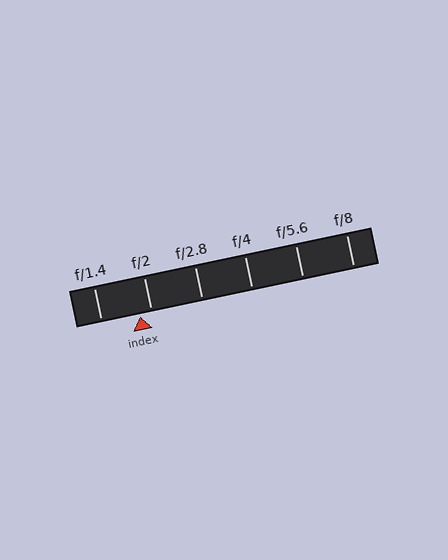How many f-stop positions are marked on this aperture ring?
There are 6 f-stop positions marked.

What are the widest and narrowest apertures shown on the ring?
The widest aperture shown is f/1.4 and the narrowest is f/8.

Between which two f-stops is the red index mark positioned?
The index mark is between f/1.4 and f/2.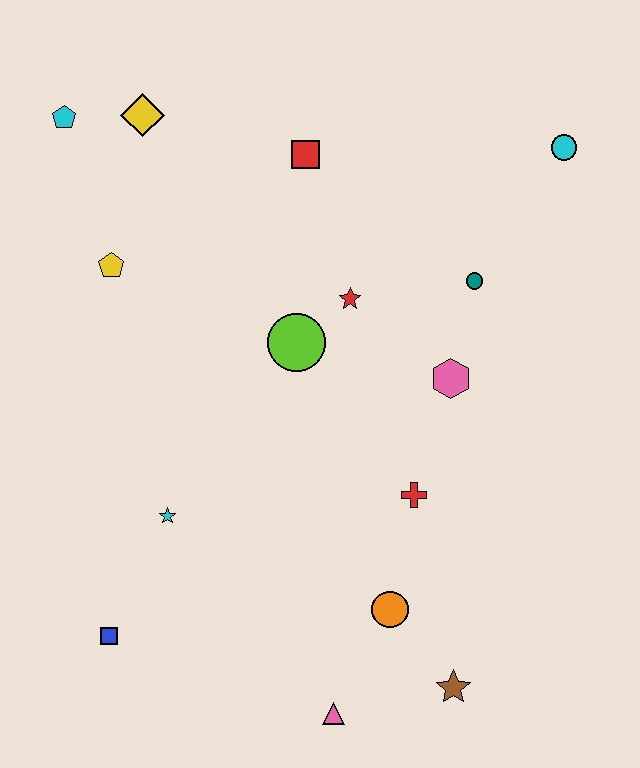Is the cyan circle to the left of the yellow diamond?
No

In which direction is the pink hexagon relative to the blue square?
The pink hexagon is to the right of the blue square.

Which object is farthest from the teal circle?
The blue square is farthest from the teal circle.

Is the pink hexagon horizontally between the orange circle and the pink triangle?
No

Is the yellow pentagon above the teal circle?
Yes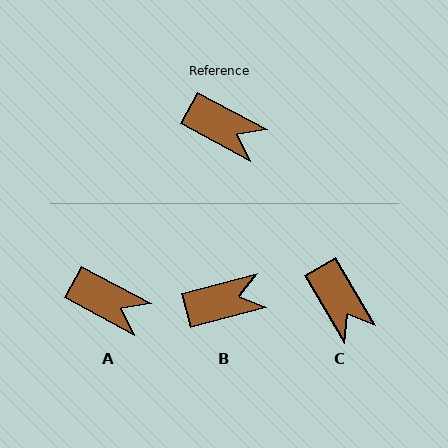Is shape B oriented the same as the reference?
No, it is off by about 43 degrees.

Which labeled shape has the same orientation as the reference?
A.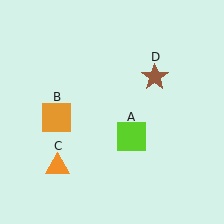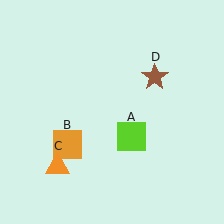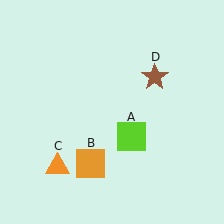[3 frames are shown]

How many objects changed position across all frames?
1 object changed position: orange square (object B).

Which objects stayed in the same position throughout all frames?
Lime square (object A) and orange triangle (object C) and brown star (object D) remained stationary.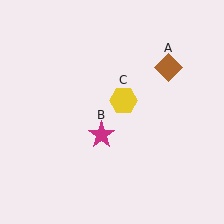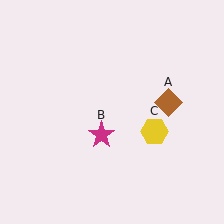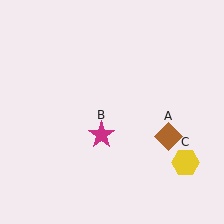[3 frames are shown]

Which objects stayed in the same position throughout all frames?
Magenta star (object B) remained stationary.